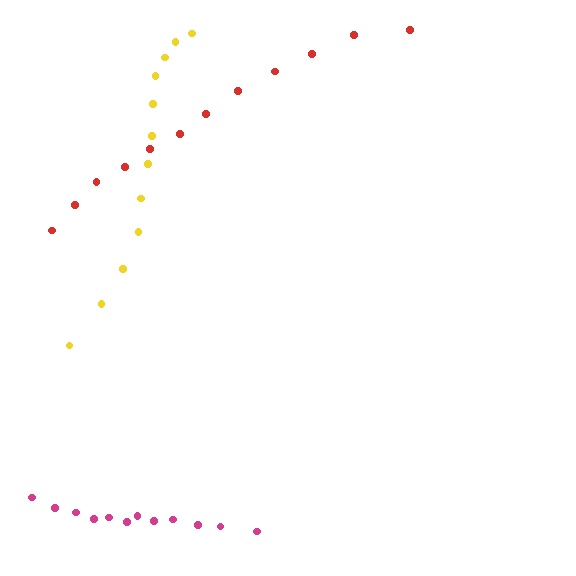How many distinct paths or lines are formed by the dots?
There are 3 distinct paths.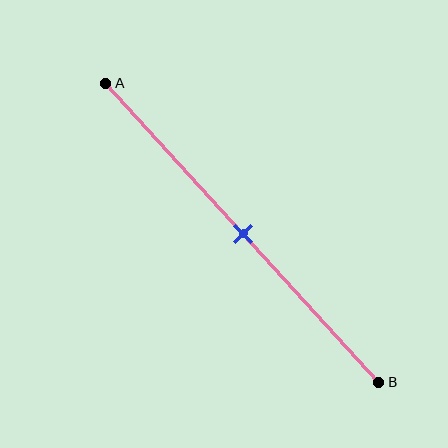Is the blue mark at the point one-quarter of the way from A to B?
No, the mark is at about 50% from A, not at the 25% one-quarter point.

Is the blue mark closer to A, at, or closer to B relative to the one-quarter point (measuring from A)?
The blue mark is closer to point B than the one-quarter point of segment AB.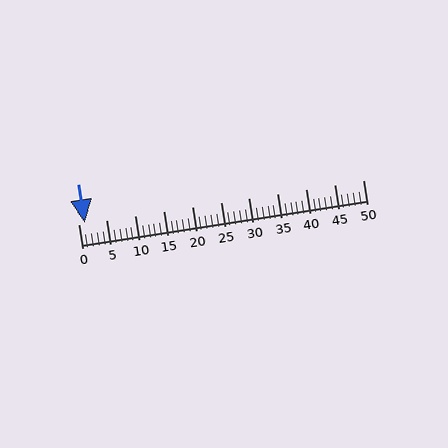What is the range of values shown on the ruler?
The ruler shows values from 0 to 50.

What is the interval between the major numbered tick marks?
The major tick marks are spaced 5 units apart.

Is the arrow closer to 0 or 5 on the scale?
The arrow is closer to 0.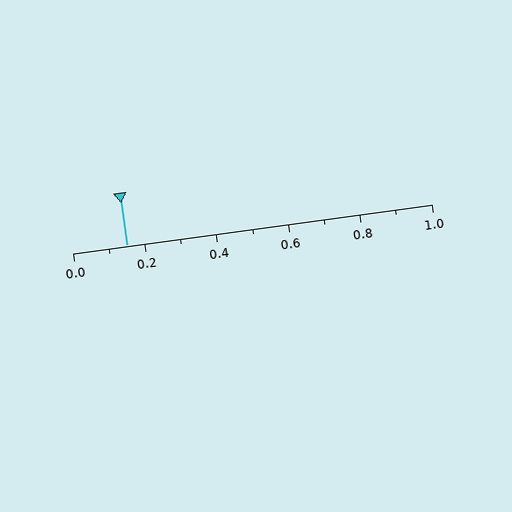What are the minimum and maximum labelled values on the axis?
The axis runs from 0.0 to 1.0.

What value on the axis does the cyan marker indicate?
The marker indicates approximately 0.15.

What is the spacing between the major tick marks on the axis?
The major ticks are spaced 0.2 apart.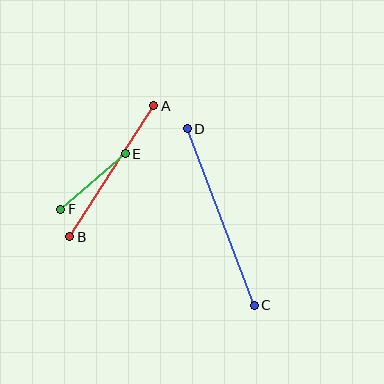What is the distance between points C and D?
The distance is approximately 189 pixels.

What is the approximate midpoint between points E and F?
The midpoint is at approximately (93, 182) pixels.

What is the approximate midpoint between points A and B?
The midpoint is at approximately (112, 171) pixels.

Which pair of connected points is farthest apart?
Points C and D are farthest apart.